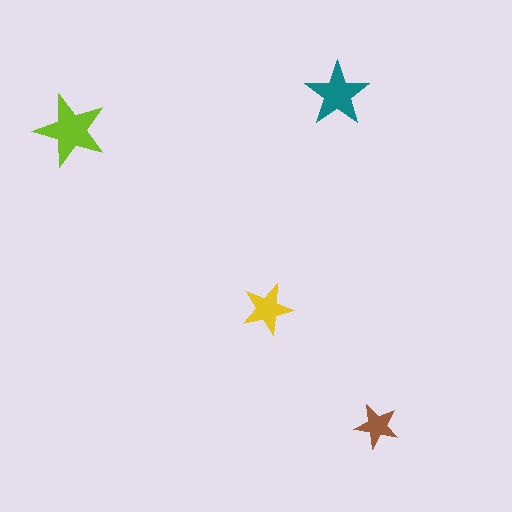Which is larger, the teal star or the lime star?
The lime one.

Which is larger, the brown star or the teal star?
The teal one.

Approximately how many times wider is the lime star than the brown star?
About 1.5 times wider.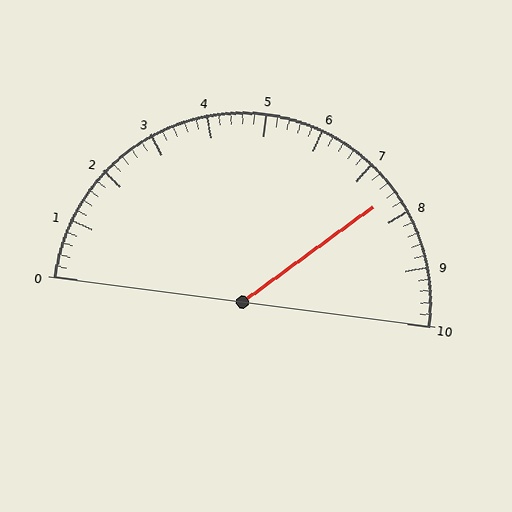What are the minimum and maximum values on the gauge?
The gauge ranges from 0 to 10.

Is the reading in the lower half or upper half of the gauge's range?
The reading is in the upper half of the range (0 to 10).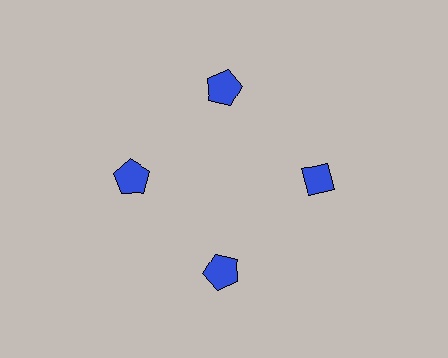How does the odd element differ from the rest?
It has a different shape: diamond instead of pentagon.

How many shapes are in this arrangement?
There are 4 shapes arranged in a ring pattern.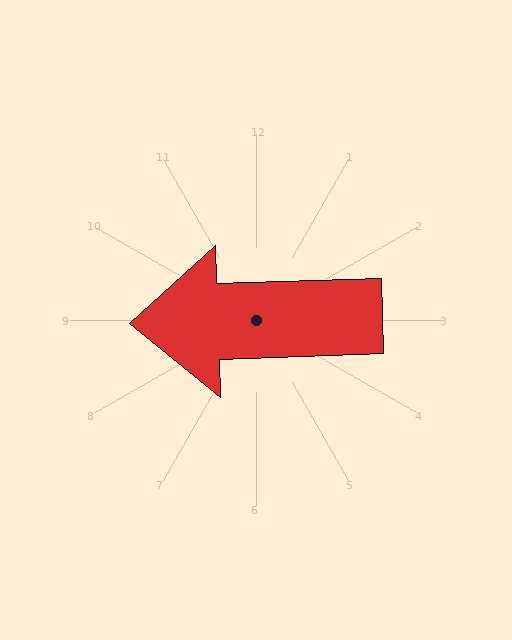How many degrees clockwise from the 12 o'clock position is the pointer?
Approximately 268 degrees.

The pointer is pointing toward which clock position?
Roughly 9 o'clock.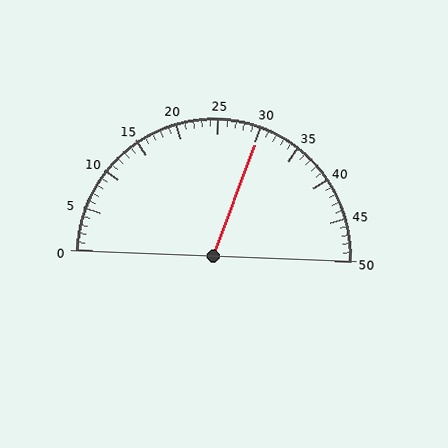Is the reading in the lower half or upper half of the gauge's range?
The reading is in the upper half of the range (0 to 50).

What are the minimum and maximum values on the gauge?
The gauge ranges from 0 to 50.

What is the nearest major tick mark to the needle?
The nearest major tick mark is 30.